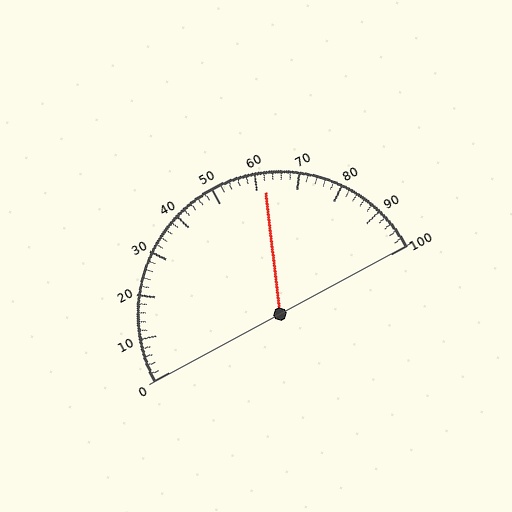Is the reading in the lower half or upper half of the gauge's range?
The reading is in the upper half of the range (0 to 100).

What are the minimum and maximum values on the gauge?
The gauge ranges from 0 to 100.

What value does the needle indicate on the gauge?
The needle indicates approximately 62.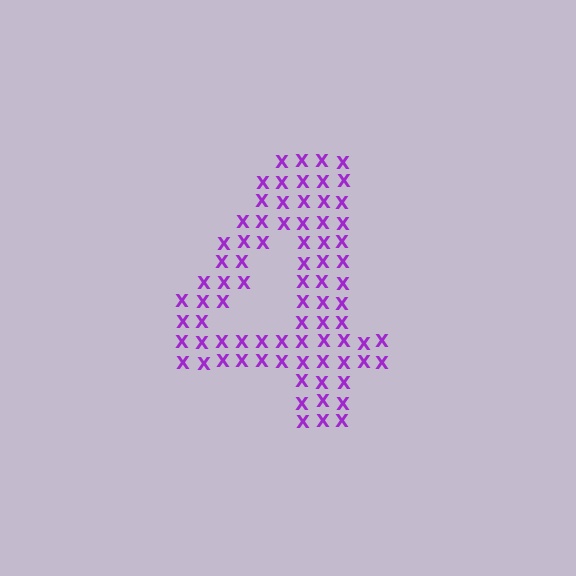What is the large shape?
The large shape is the digit 4.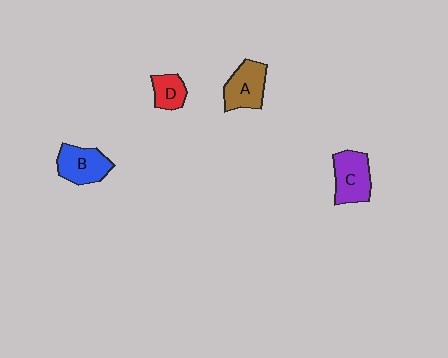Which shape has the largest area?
Shape C (purple).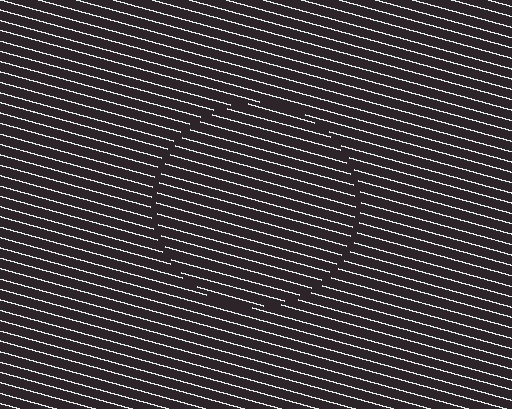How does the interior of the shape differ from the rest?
The interior of the shape contains the same grating, shifted by half a period — the contour is defined by the phase discontinuity where line-ends from the inner and outer gratings abut.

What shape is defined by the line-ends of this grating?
An illusory circle. The interior of the shape contains the same grating, shifted by half a period — the contour is defined by the phase discontinuity where line-ends from the inner and outer gratings abut.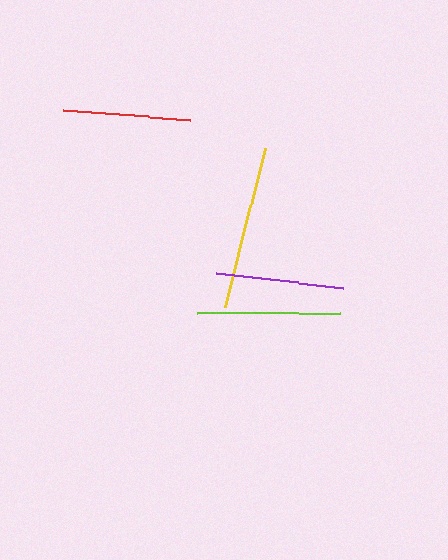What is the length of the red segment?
The red segment is approximately 127 pixels long.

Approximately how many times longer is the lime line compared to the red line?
The lime line is approximately 1.1 times the length of the red line.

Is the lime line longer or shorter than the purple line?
The lime line is longer than the purple line.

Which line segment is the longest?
The yellow line is the longest at approximately 165 pixels.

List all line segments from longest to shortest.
From longest to shortest: yellow, lime, purple, red.